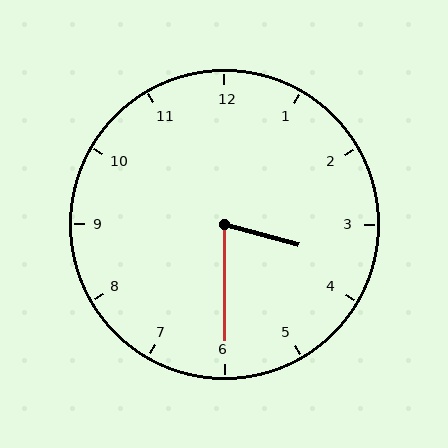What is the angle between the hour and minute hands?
Approximately 75 degrees.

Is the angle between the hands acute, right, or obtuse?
It is acute.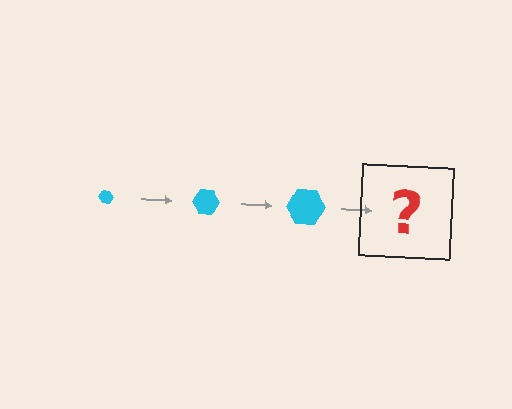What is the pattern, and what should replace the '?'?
The pattern is that the hexagon gets progressively larger each step. The '?' should be a cyan hexagon, larger than the previous one.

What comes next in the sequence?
The next element should be a cyan hexagon, larger than the previous one.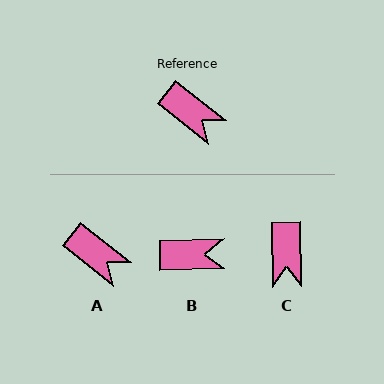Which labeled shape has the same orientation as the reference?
A.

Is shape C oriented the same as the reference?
No, it is off by about 51 degrees.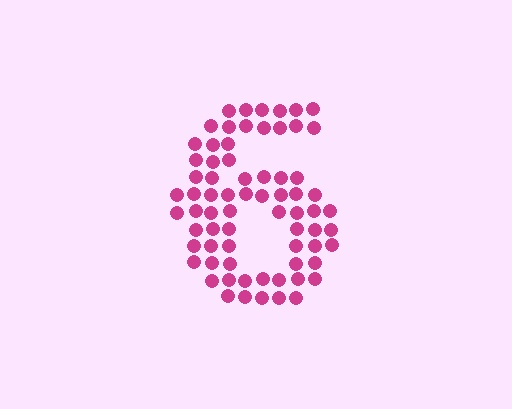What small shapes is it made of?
It is made of small circles.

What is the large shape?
The large shape is the digit 6.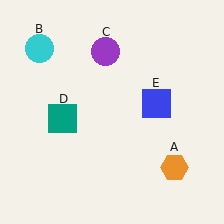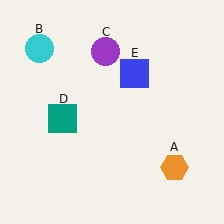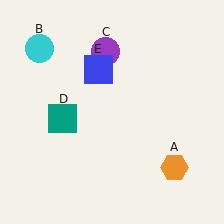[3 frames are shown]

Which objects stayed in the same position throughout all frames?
Orange hexagon (object A) and cyan circle (object B) and purple circle (object C) and teal square (object D) remained stationary.